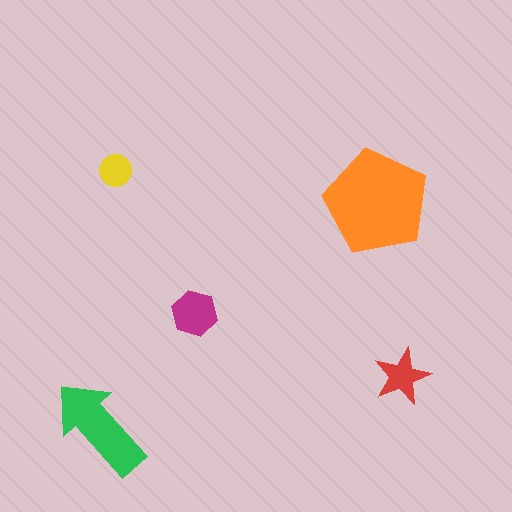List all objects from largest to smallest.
The orange pentagon, the green arrow, the magenta hexagon, the red star, the yellow circle.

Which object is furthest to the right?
The red star is rightmost.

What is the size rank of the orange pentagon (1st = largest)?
1st.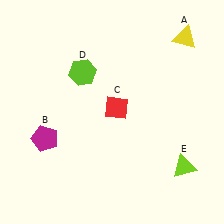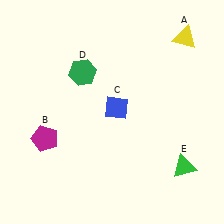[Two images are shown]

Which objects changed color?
C changed from red to blue. D changed from lime to green. E changed from lime to green.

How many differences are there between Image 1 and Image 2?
There are 3 differences between the two images.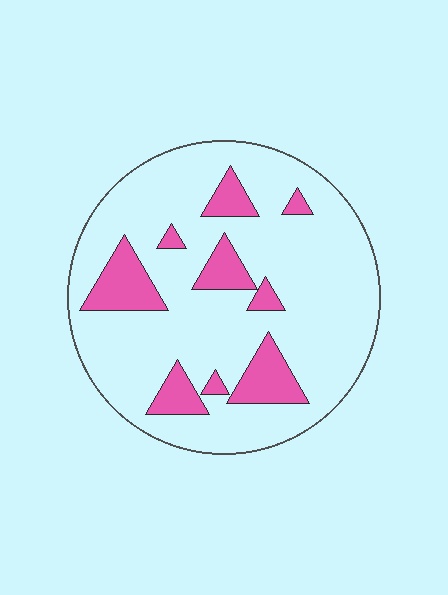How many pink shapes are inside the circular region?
9.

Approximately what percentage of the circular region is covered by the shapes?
Approximately 20%.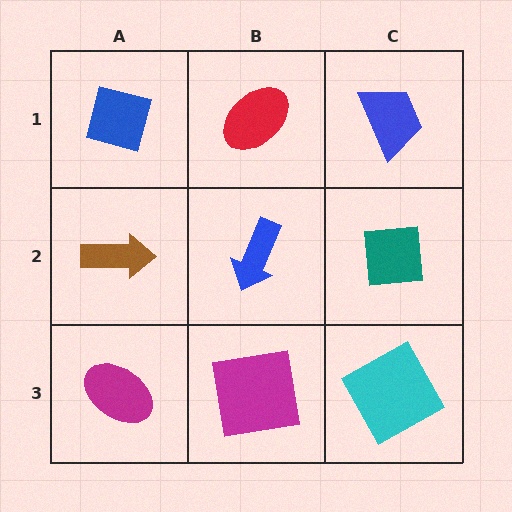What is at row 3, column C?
A cyan square.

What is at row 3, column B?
A magenta square.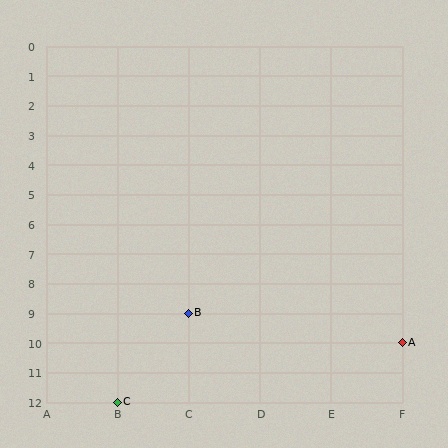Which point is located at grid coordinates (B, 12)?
Point C is at (B, 12).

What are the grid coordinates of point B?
Point B is at grid coordinates (C, 9).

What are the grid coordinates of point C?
Point C is at grid coordinates (B, 12).